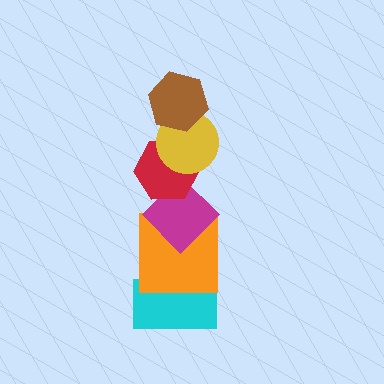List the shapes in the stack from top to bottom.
From top to bottom: the brown hexagon, the yellow circle, the red hexagon, the magenta diamond, the orange square, the cyan rectangle.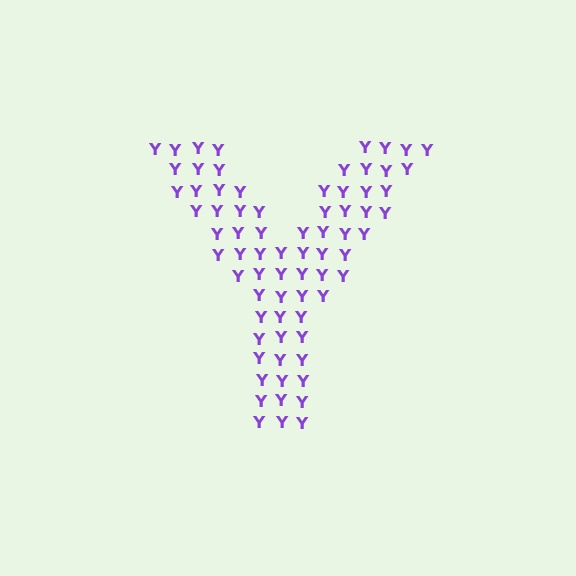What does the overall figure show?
The overall figure shows the letter Y.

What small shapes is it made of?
It is made of small letter Y's.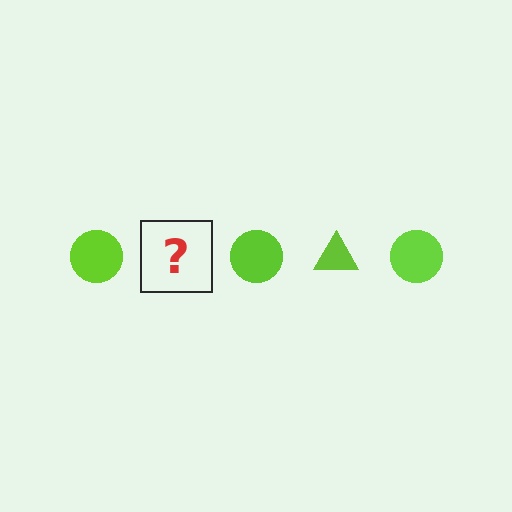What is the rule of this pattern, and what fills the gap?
The rule is that the pattern cycles through circle, triangle shapes in lime. The gap should be filled with a lime triangle.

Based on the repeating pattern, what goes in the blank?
The blank should be a lime triangle.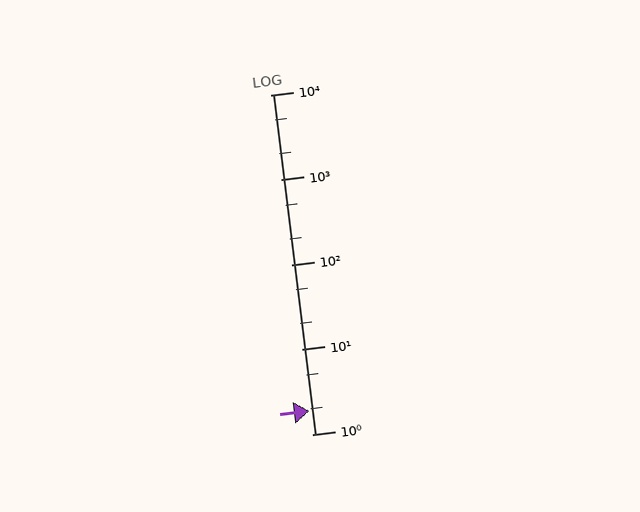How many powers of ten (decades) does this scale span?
The scale spans 4 decades, from 1 to 10000.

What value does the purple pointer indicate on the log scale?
The pointer indicates approximately 1.9.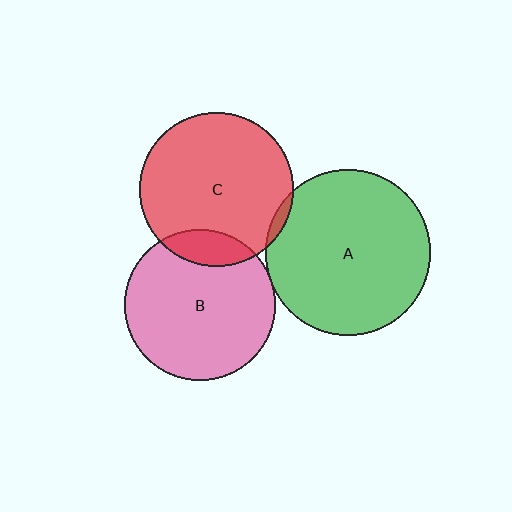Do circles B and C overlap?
Yes.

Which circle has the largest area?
Circle A (green).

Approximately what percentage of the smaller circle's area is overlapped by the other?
Approximately 15%.